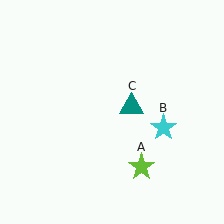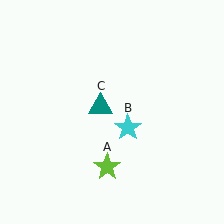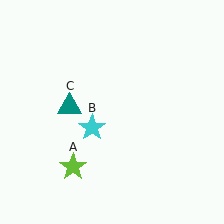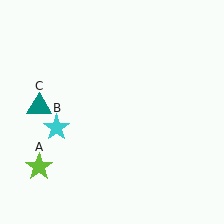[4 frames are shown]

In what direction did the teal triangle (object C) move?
The teal triangle (object C) moved left.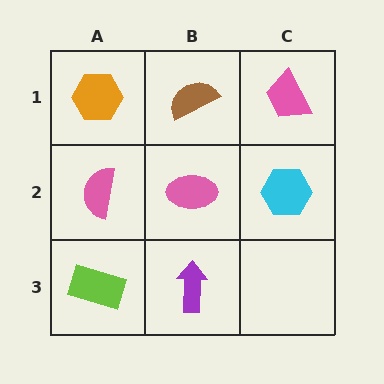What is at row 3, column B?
A purple arrow.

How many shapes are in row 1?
3 shapes.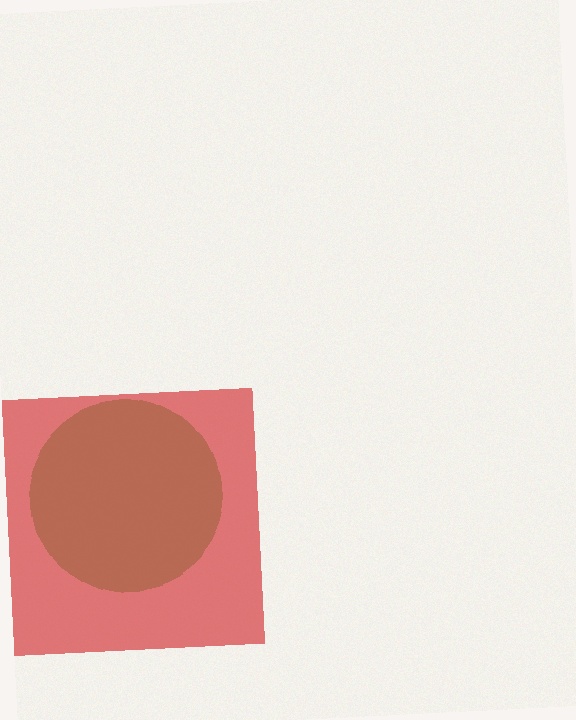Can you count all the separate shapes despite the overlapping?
Yes, there are 2 separate shapes.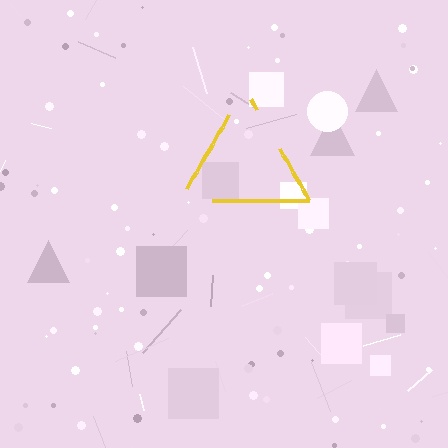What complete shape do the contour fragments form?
The contour fragments form a triangle.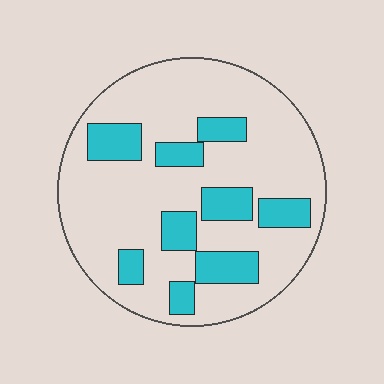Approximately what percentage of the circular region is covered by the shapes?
Approximately 25%.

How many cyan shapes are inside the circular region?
9.